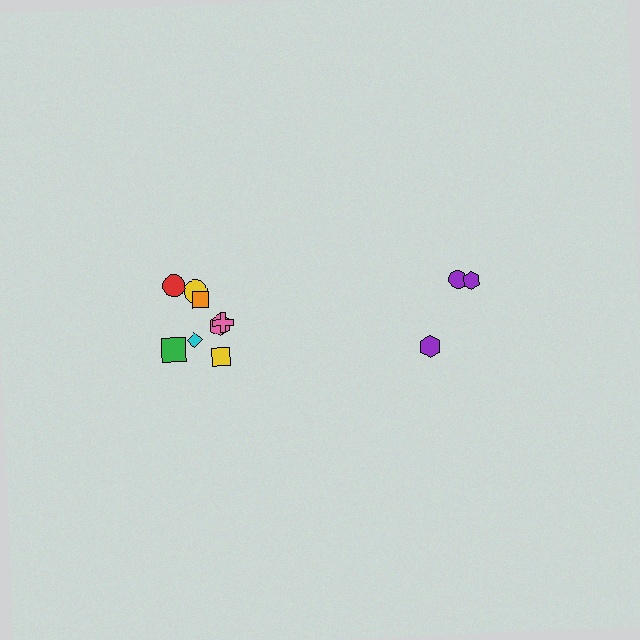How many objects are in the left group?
There are 8 objects.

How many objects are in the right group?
There are 3 objects.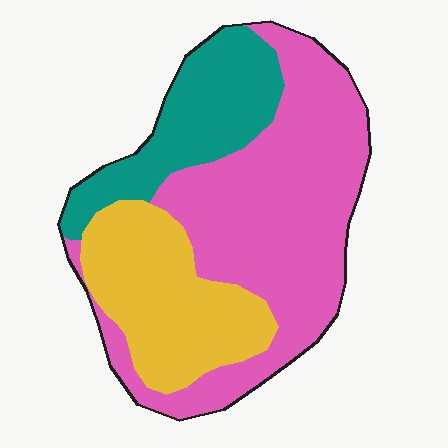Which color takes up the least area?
Teal, at roughly 20%.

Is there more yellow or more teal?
Yellow.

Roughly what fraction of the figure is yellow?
Yellow takes up between a sixth and a third of the figure.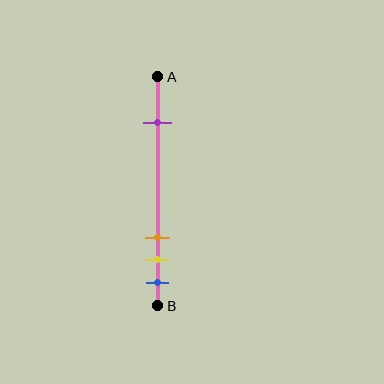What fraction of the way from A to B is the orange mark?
The orange mark is approximately 70% (0.7) of the way from A to B.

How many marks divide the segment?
There are 4 marks dividing the segment.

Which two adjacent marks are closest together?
The yellow and blue marks are the closest adjacent pair.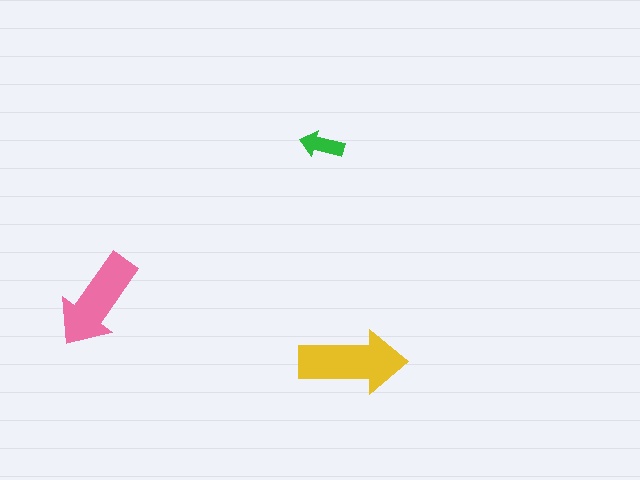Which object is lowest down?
The yellow arrow is bottommost.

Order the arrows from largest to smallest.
the yellow one, the pink one, the green one.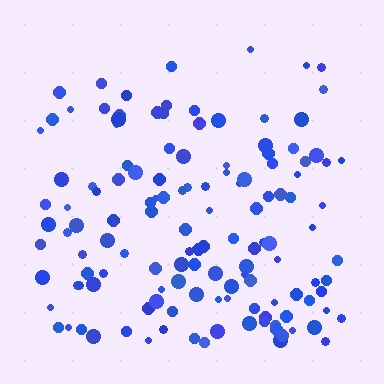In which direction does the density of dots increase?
From top to bottom, with the bottom side densest.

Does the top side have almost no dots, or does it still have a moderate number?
Still a moderate number, just noticeably fewer than the bottom.